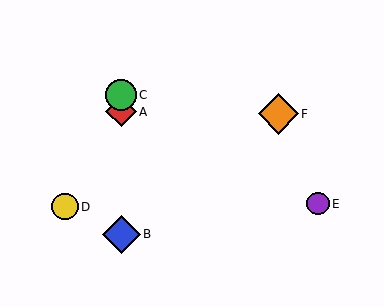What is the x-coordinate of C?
Object C is at x≈121.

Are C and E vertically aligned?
No, C is at x≈121 and E is at x≈318.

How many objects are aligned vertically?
3 objects (A, B, C) are aligned vertically.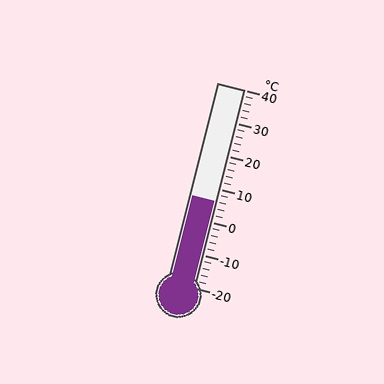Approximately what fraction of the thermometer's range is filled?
The thermometer is filled to approximately 45% of its range.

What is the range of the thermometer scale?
The thermometer scale ranges from -20°C to 40°C.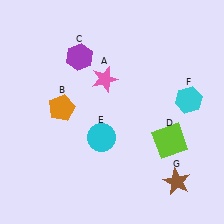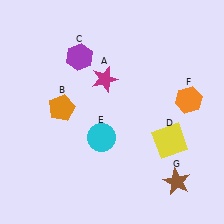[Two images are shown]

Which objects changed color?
A changed from pink to magenta. D changed from lime to yellow. F changed from cyan to orange.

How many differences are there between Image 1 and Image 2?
There are 3 differences between the two images.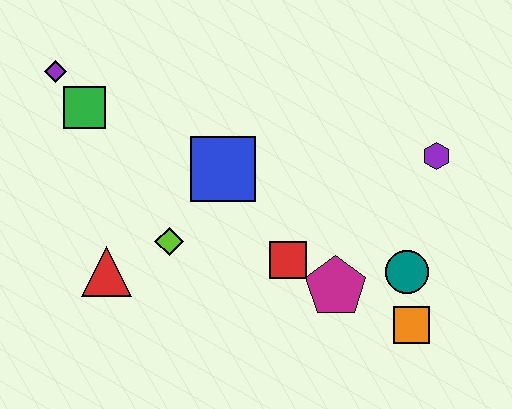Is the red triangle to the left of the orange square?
Yes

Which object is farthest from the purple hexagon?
The purple diamond is farthest from the purple hexagon.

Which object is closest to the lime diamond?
The red triangle is closest to the lime diamond.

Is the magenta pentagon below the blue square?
Yes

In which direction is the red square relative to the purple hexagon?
The red square is to the left of the purple hexagon.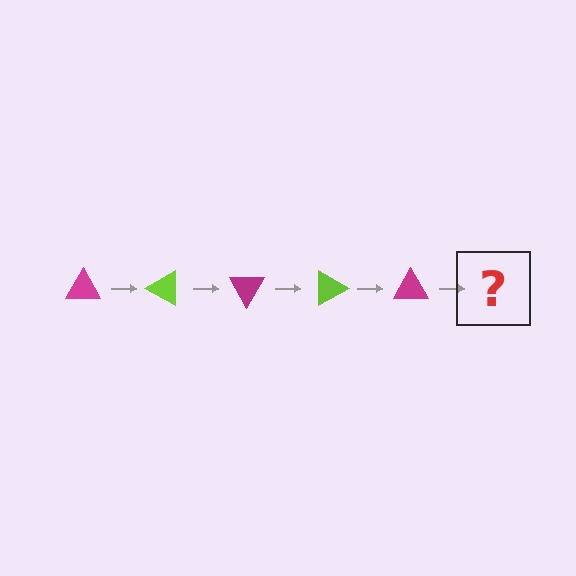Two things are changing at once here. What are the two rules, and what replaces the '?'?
The two rules are that it rotates 30 degrees each step and the color cycles through magenta and lime. The '?' should be a lime triangle, rotated 150 degrees from the start.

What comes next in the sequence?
The next element should be a lime triangle, rotated 150 degrees from the start.